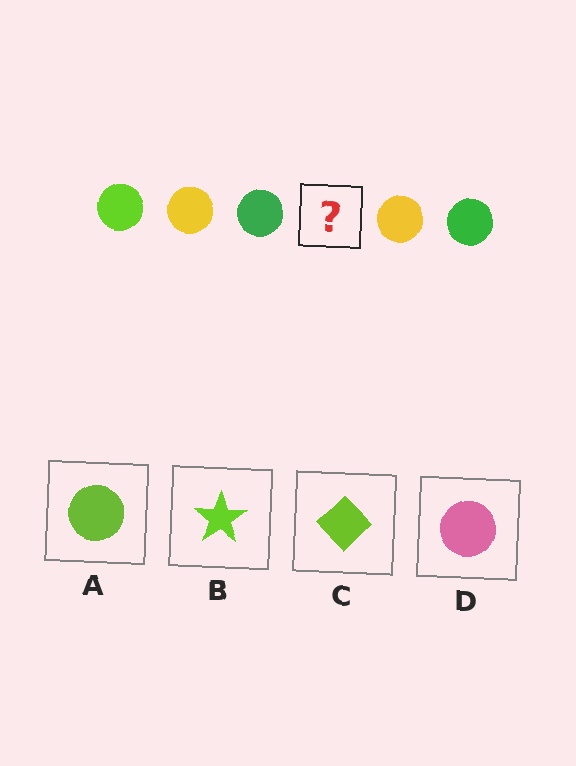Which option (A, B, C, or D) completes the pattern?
A.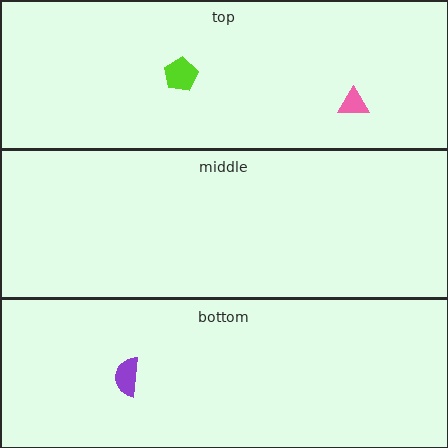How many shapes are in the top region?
2.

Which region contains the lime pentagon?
The top region.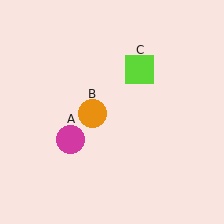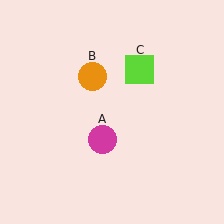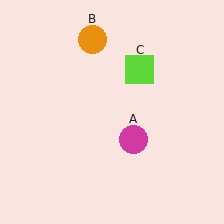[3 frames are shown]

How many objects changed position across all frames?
2 objects changed position: magenta circle (object A), orange circle (object B).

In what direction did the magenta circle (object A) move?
The magenta circle (object A) moved right.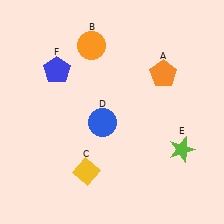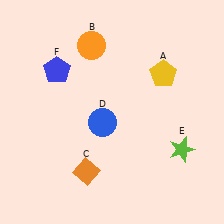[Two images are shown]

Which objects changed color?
A changed from orange to yellow. C changed from yellow to orange.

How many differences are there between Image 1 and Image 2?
There are 2 differences between the two images.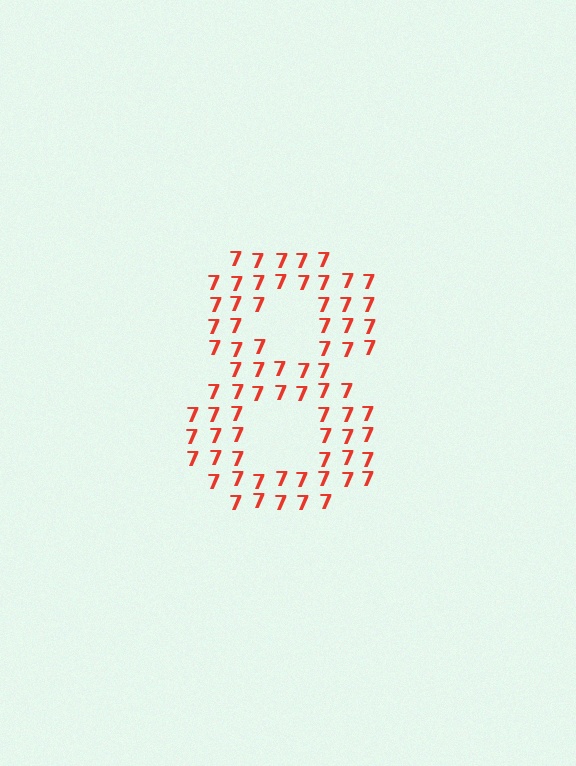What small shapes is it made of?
It is made of small digit 7's.